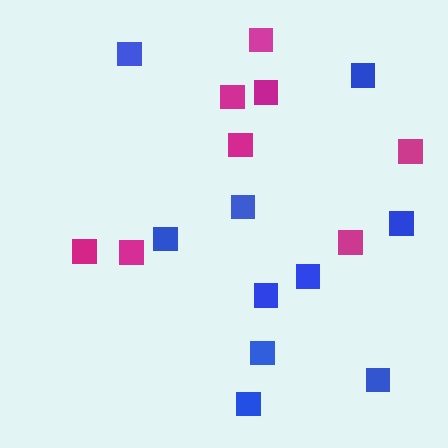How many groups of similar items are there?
There are 2 groups: one group of blue squares (10) and one group of magenta squares (8).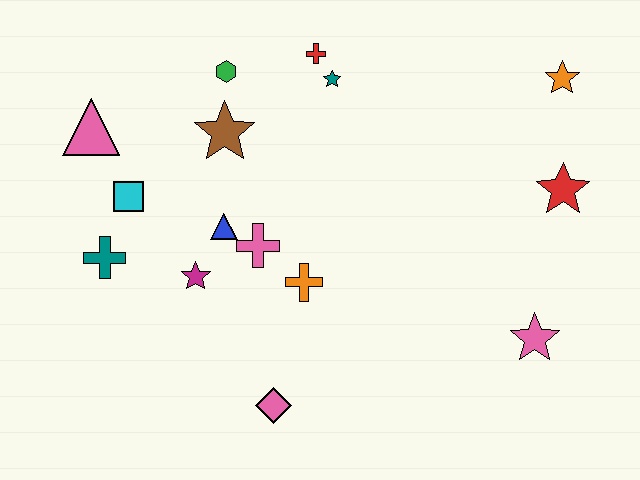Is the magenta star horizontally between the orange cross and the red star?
No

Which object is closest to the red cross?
The teal star is closest to the red cross.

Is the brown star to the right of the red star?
No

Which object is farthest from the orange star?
The teal cross is farthest from the orange star.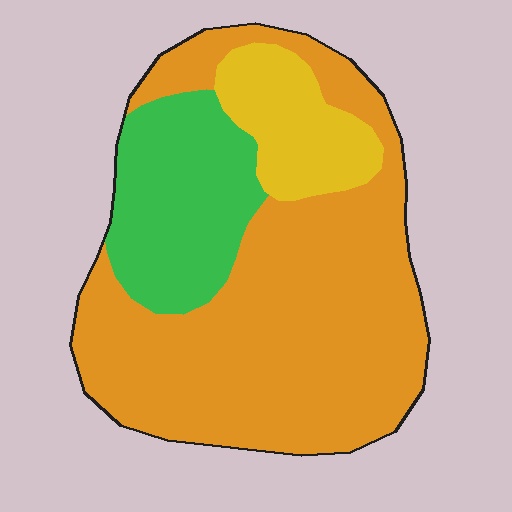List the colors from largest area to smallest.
From largest to smallest: orange, green, yellow.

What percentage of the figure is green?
Green takes up less than a quarter of the figure.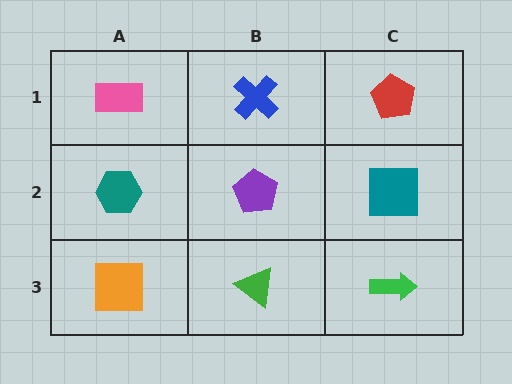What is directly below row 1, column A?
A teal hexagon.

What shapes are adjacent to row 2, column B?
A blue cross (row 1, column B), a green triangle (row 3, column B), a teal hexagon (row 2, column A), a teal square (row 2, column C).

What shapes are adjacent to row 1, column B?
A purple pentagon (row 2, column B), a pink rectangle (row 1, column A), a red pentagon (row 1, column C).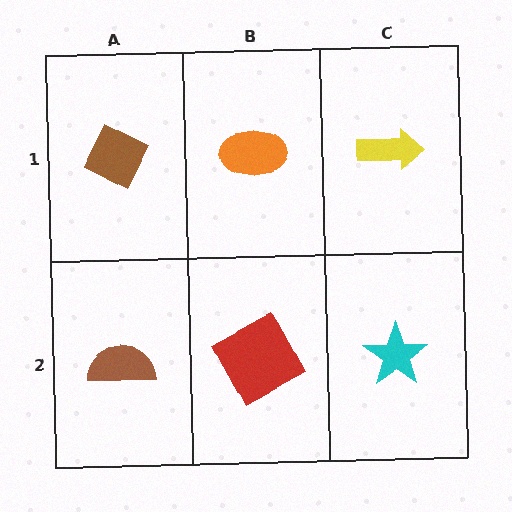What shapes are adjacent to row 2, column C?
A yellow arrow (row 1, column C), a red square (row 2, column B).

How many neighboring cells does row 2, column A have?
2.